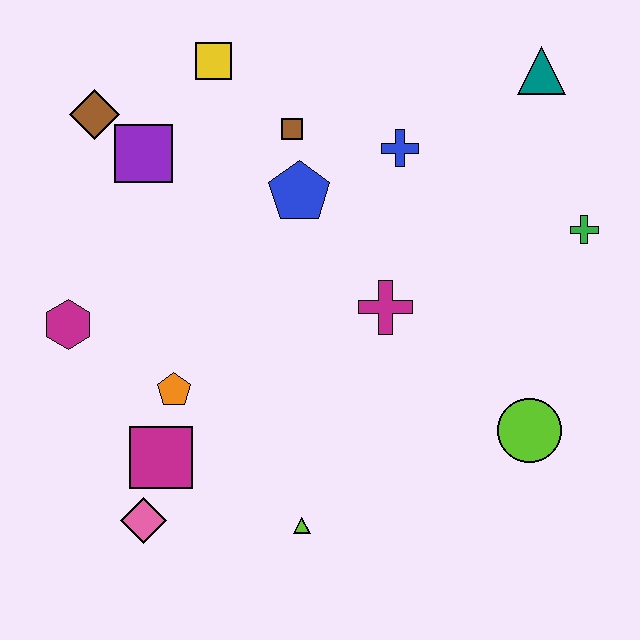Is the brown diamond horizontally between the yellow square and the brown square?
No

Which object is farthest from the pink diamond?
The teal triangle is farthest from the pink diamond.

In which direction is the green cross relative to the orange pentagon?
The green cross is to the right of the orange pentagon.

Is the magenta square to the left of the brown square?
Yes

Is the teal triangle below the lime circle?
No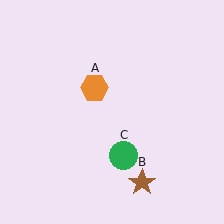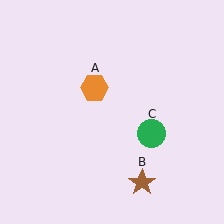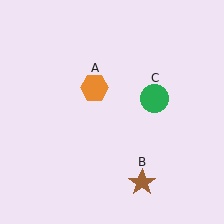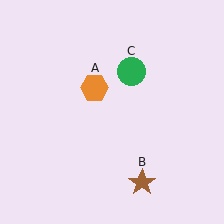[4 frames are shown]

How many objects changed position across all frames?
1 object changed position: green circle (object C).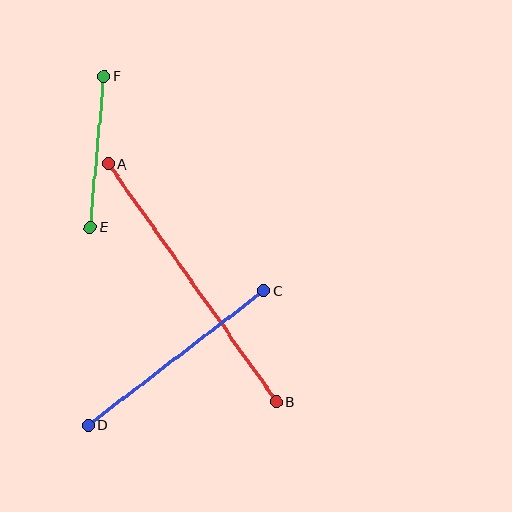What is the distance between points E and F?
The distance is approximately 152 pixels.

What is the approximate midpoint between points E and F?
The midpoint is at approximately (97, 152) pixels.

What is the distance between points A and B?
The distance is approximately 291 pixels.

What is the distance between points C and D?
The distance is approximately 221 pixels.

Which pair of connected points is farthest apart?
Points A and B are farthest apart.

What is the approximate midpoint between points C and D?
The midpoint is at approximately (176, 358) pixels.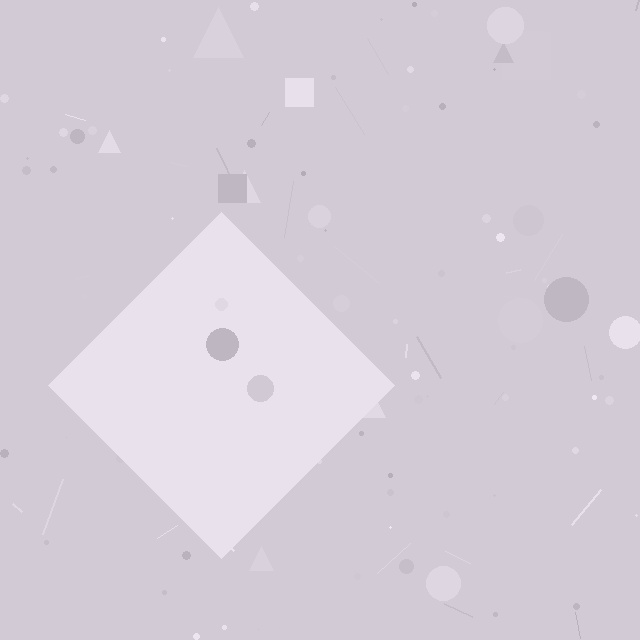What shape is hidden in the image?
A diamond is hidden in the image.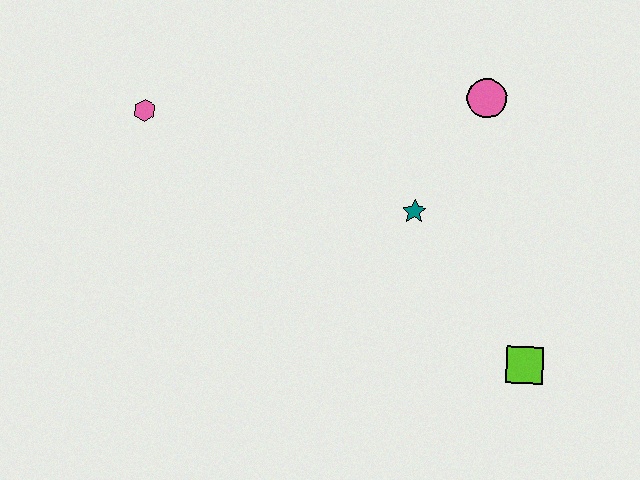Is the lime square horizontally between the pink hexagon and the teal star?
No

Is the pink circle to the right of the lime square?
No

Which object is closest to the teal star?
The pink circle is closest to the teal star.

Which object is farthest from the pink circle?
The pink hexagon is farthest from the pink circle.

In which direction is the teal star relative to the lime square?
The teal star is above the lime square.